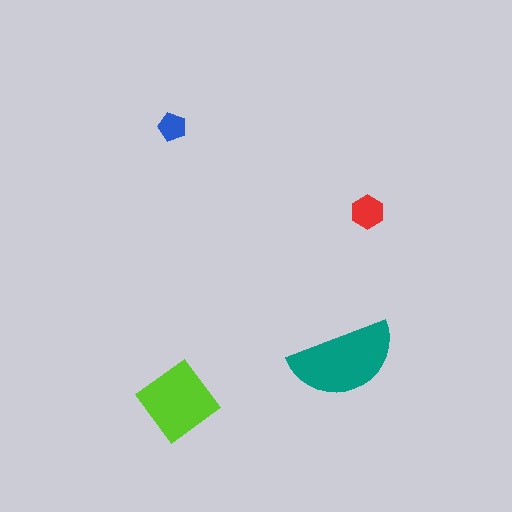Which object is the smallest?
The blue pentagon.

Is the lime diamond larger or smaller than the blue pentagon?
Larger.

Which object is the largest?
The teal semicircle.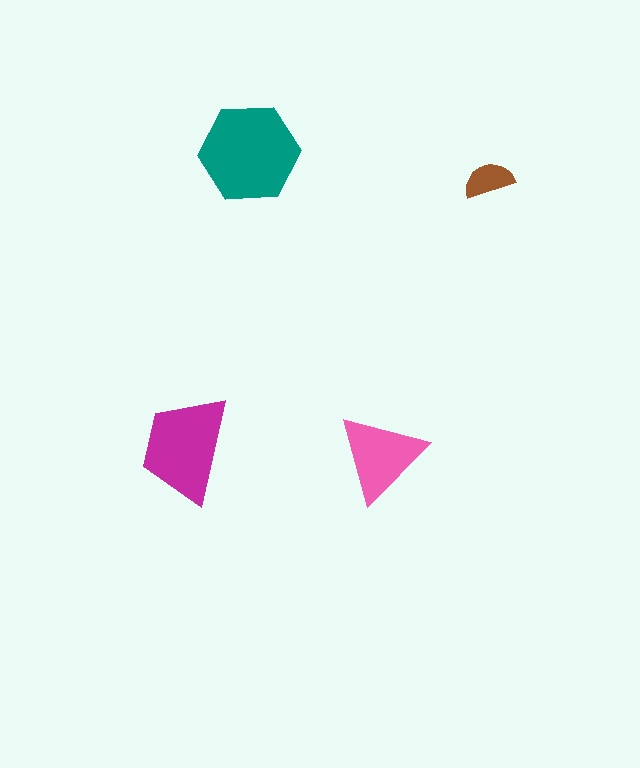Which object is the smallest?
The brown semicircle.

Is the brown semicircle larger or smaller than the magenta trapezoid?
Smaller.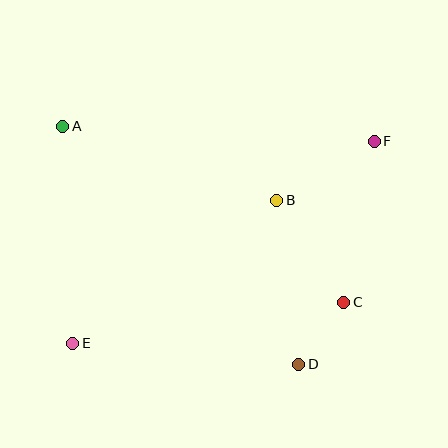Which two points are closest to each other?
Points C and D are closest to each other.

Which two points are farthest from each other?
Points E and F are farthest from each other.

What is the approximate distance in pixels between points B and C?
The distance between B and C is approximately 122 pixels.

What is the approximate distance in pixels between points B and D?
The distance between B and D is approximately 165 pixels.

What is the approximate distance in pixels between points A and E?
The distance between A and E is approximately 217 pixels.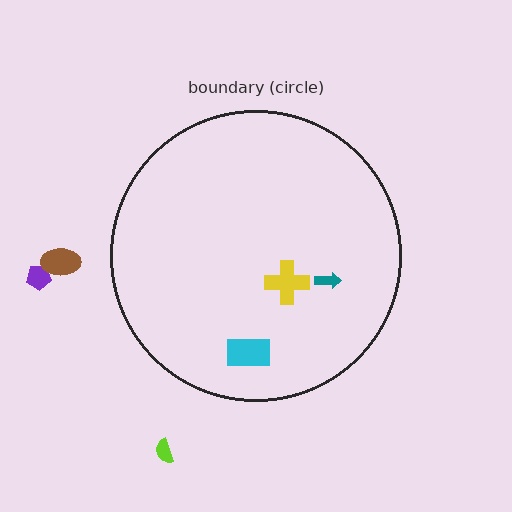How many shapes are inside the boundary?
3 inside, 3 outside.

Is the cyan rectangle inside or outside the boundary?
Inside.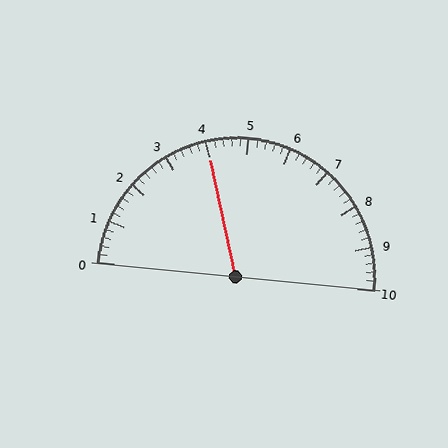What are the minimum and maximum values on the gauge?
The gauge ranges from 0 to 10.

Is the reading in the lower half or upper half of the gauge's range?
The reading is in the lower half of the range (0 to 10).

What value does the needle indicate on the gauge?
The needle indicates approximately 4.0.